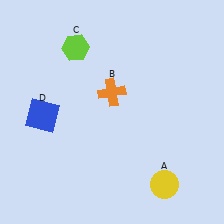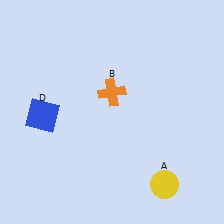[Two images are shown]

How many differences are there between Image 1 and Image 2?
There is 1 difference between the two images.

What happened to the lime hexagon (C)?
The lime hexagon (C) was removed in Image 2. It was in the top-left area of Image 1.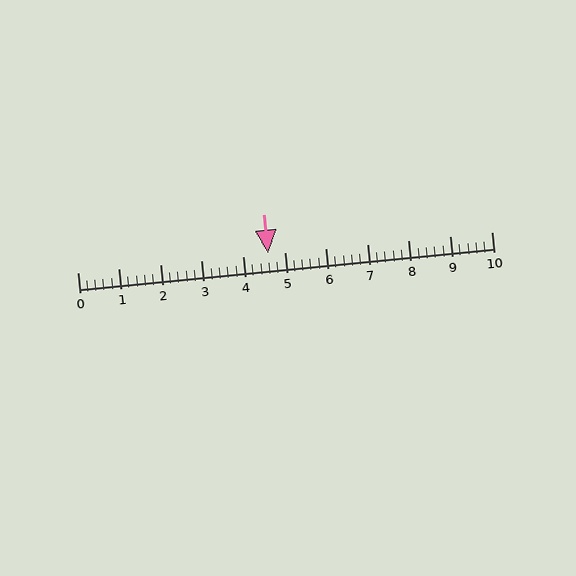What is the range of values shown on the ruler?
The ruler shows values from 0 to 10.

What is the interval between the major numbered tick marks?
The major tick marks are spaced 1 units apart.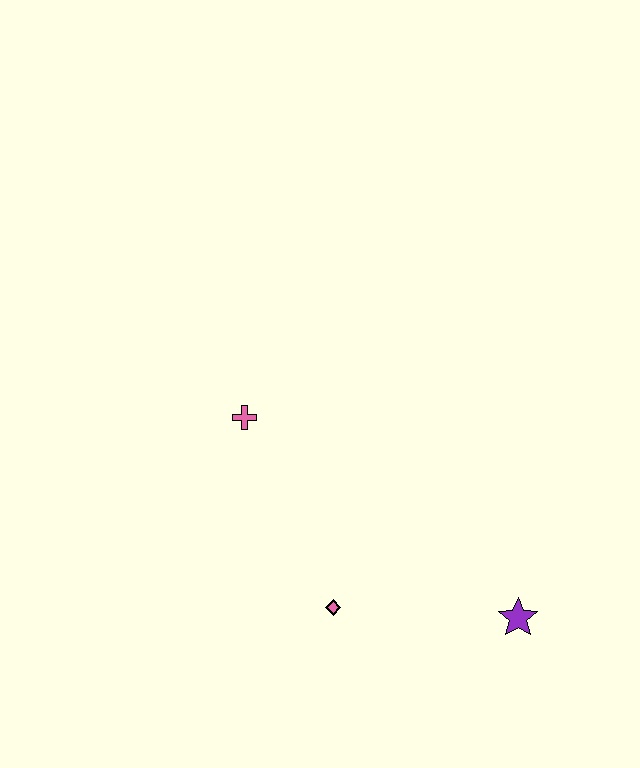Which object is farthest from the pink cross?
The purple star is farthest from the pink cross.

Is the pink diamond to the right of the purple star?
No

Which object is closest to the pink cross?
The pink diamond is closest to the pink cross.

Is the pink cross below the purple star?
No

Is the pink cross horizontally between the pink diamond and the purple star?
No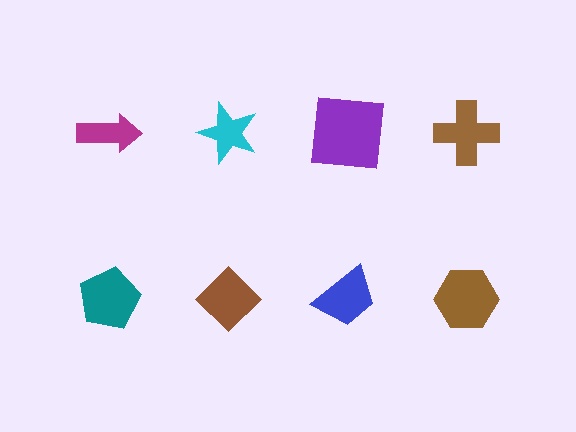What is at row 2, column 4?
A brown hexagon.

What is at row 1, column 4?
A brown cross.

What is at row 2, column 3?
A blue trapezoid.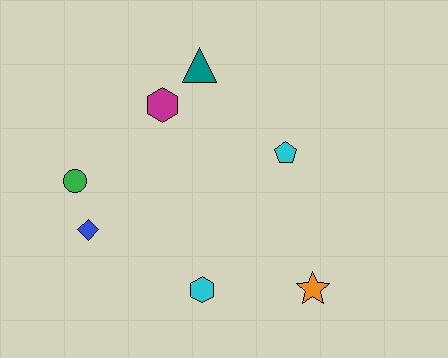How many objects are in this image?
There are 7 objects.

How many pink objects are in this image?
There are no pink objects.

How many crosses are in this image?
There are no crosses.